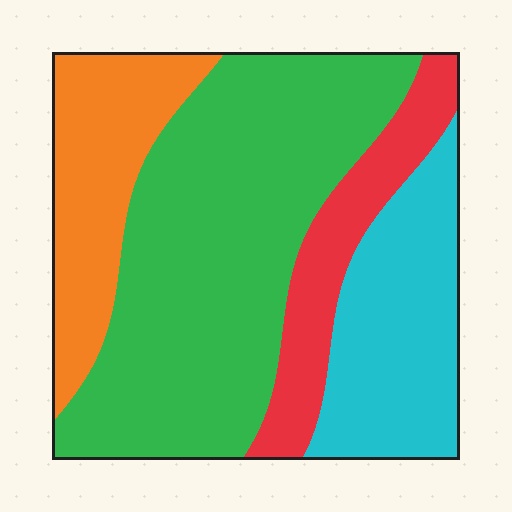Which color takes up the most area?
Green, at roughly 50%.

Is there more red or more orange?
Orange.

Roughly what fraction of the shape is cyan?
Cyan takes up about one fifth (1/5) of the shape.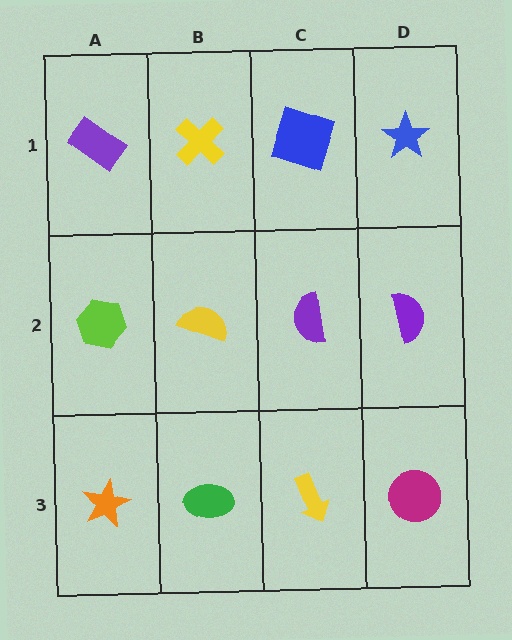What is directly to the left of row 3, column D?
A yellow arrow.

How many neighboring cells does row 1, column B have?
3.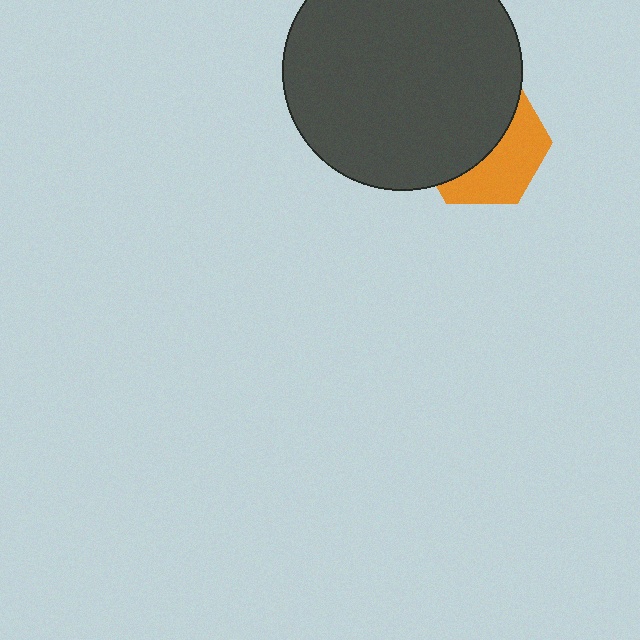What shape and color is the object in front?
The object in front is a dark gray circle.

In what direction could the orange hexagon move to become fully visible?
The orange hexagon could move toward the lower-right. That would shift it out from behind the dark gray circle entirely.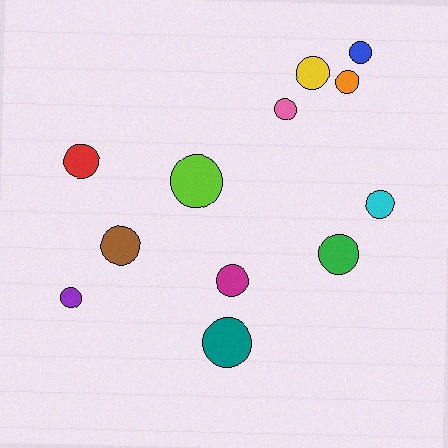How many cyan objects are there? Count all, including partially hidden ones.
There is 1 cyan object.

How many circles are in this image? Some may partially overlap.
There are 12 circles.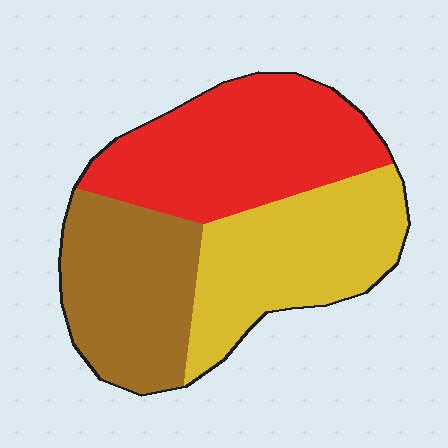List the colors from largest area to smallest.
From largest to smallest: red, yellow, brown.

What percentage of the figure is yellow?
Yellow covers roughly 35% of the figure.